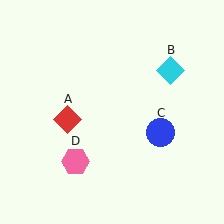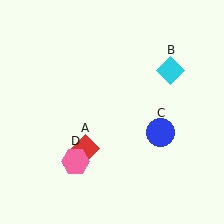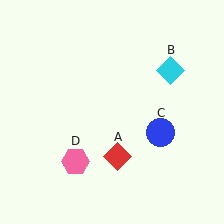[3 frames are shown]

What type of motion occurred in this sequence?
The red diamond (object A) rotated counterclockwise around the center of the scene.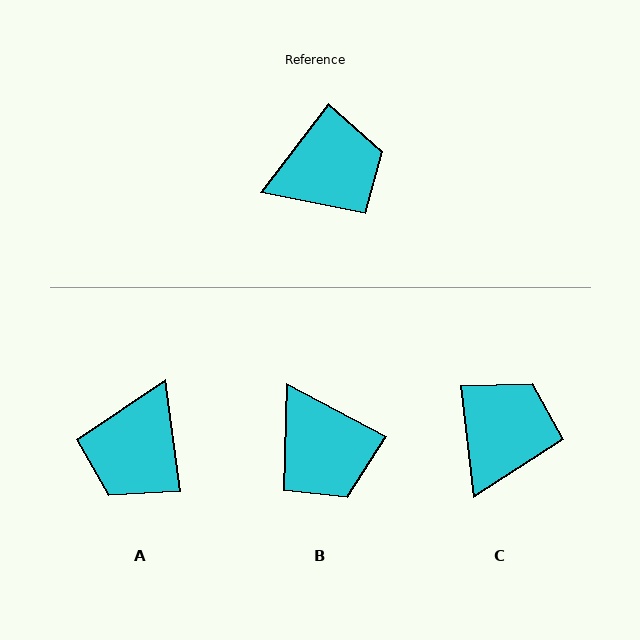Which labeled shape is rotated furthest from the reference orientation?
A, about 135 degrees away.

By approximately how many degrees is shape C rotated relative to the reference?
Approximately 44 degrees counter-clockwise.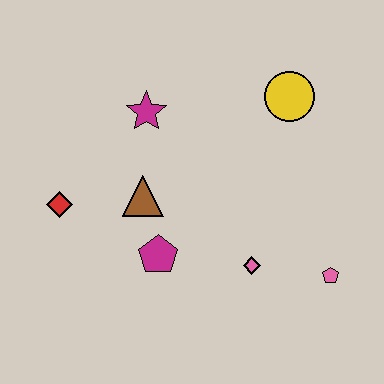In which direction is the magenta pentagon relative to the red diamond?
The magenta pentagon is to the right of the red diamond.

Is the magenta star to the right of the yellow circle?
No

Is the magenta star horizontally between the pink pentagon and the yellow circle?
No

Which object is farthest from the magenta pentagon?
The yellow circle is farthest from the magenta pentagon.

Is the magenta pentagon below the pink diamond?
No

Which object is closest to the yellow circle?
The magenta star is closest to the yellow circle.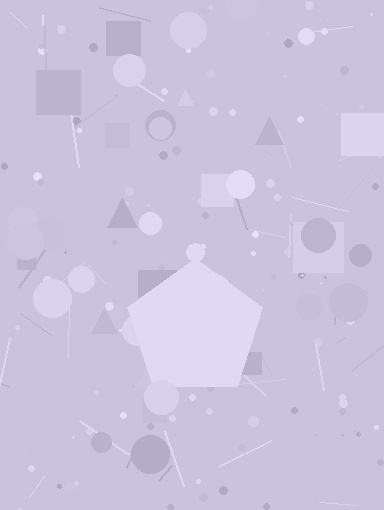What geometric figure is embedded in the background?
A pentagon is embedded in the background.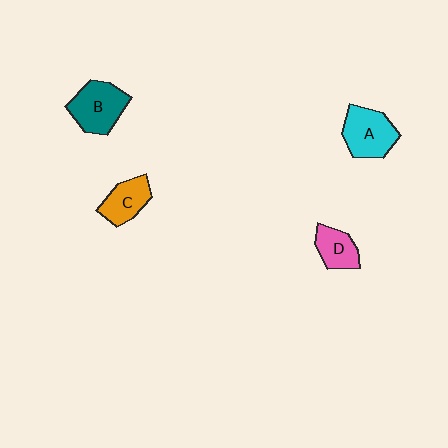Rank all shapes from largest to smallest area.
From largest to smallest: B (teal), A (cyan), C (orange), D (pink).